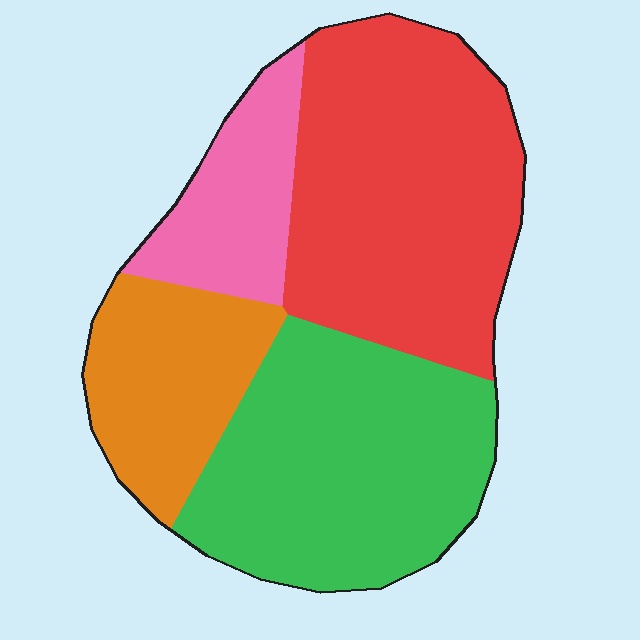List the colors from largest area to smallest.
From largest to smallest: red, green, orange, pink.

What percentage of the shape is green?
Green takes up about one third (1/3) of the shape.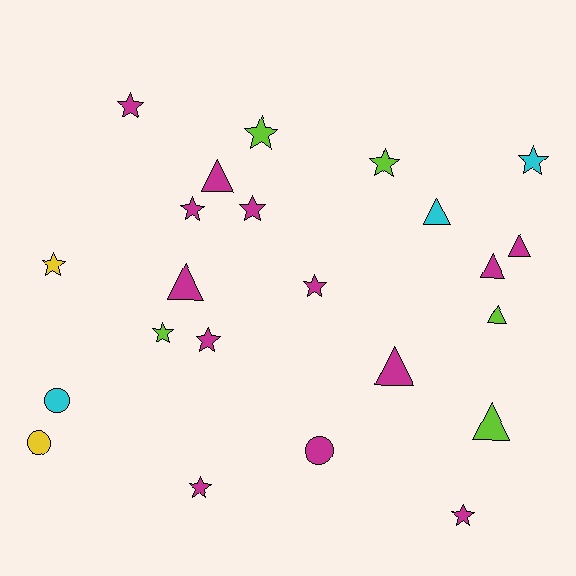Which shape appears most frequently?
Star, with 12 objects.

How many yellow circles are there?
There is 1 yellow circle.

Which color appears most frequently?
Magenta, with 13 objects.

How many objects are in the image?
There are 23 objects.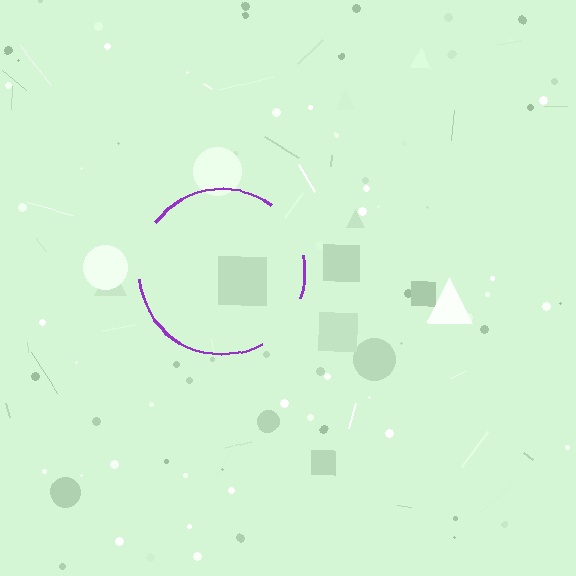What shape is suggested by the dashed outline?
The dashed outline suggests a circle.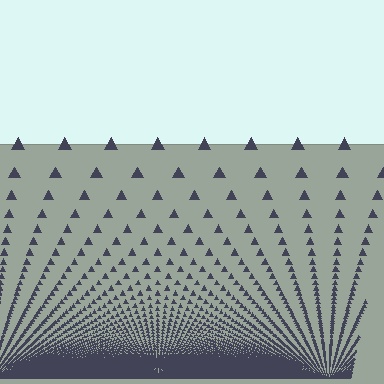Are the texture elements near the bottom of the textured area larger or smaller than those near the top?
Smaller. The gradient is inverted — elements near the bottom are smaller and denser.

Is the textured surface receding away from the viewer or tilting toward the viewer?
The surface appears to tilt toward the viewer. Texture elements get larger and sparser toward the top.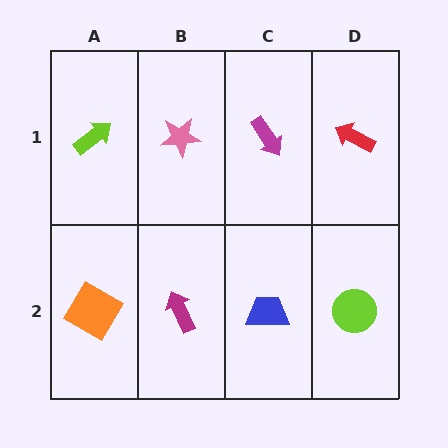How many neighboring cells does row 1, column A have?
2.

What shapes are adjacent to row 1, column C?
A blue trapezoid (row 2, column C), a pink star (row 1, column B), a red arrow (row 1, column D).